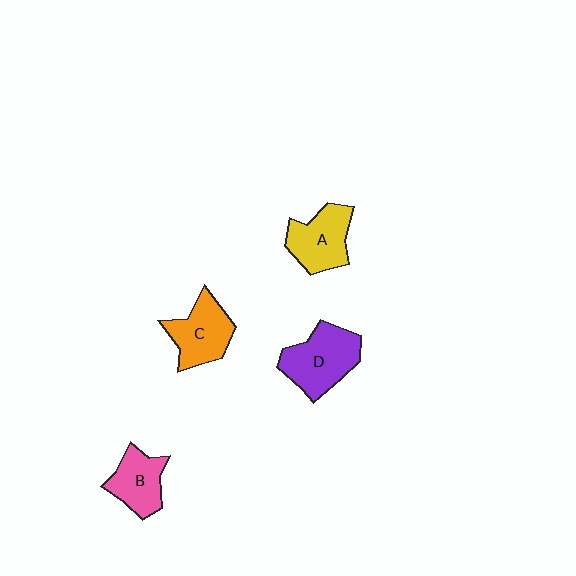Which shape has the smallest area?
Shape B (pink).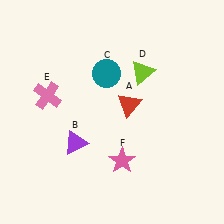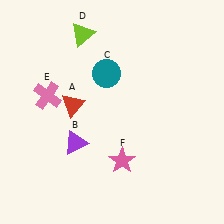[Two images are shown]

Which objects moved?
The objects that moved are: the red triangle (A), the lime triangle (D).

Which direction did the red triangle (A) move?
The red triangle (A) moved left.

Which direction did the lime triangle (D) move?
The lime triangle (D) moved left.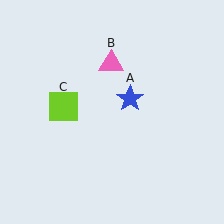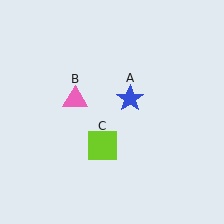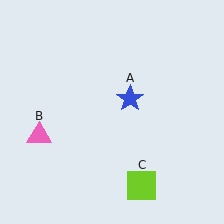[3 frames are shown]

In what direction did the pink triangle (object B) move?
The pink triangle (object B) moved down and to the left.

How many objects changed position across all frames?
2 objects changed position: pink triangle (object B), lime square (object C).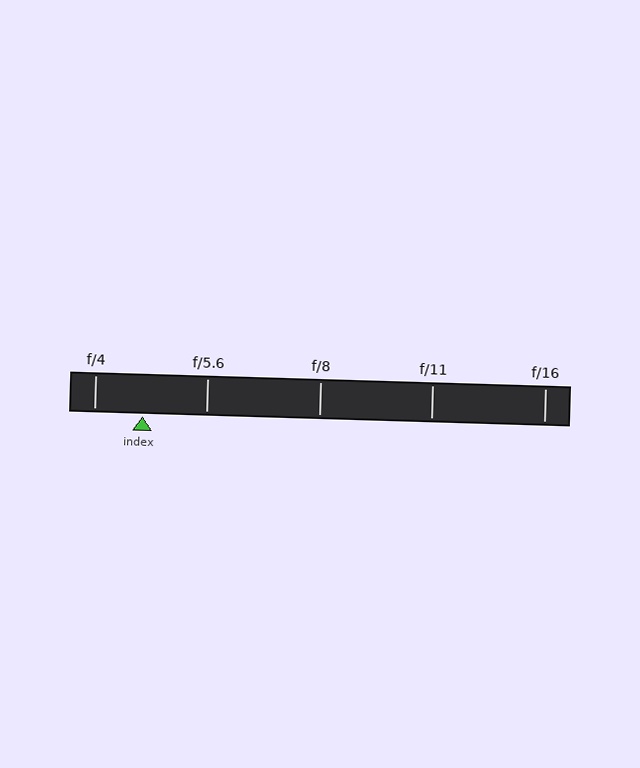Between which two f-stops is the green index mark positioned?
The index mark is between f/4 and f/5.6.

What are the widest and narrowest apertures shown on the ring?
The widest aperture shown is f/4 and the narrowest is f/16.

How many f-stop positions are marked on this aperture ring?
There are 5 f-stop positions marked.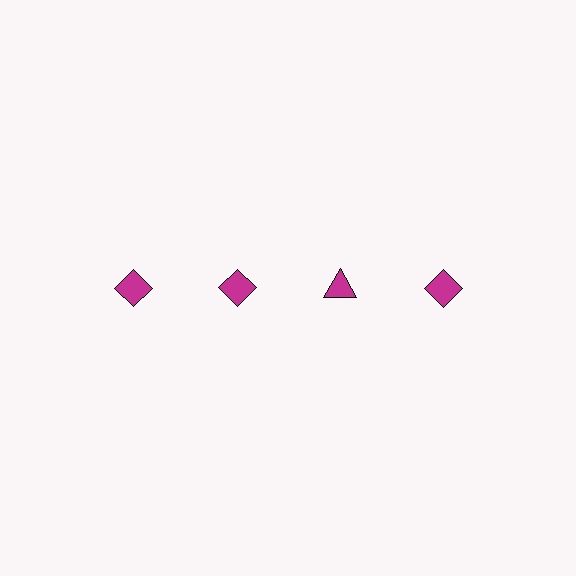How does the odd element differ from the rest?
It has a different shape: triangle instead of diamond.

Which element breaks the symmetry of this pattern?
The magenta triangle in the top row, center column breaks the symmetry. All other shapes are magenta diamonds.